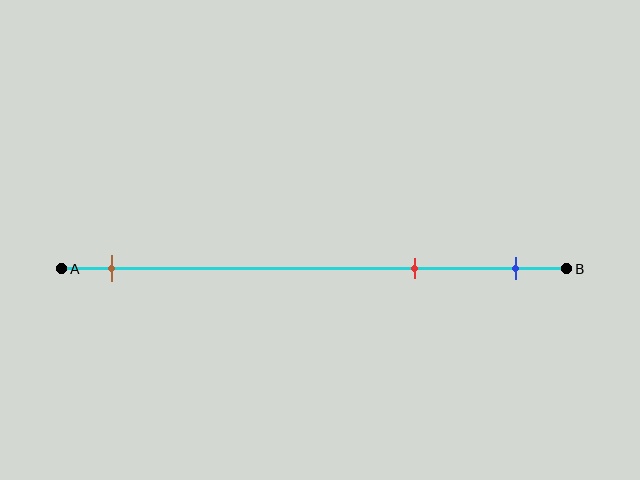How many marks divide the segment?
There are 3 marks dividing the segment.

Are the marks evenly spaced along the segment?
No, the marks are not evenly spaced.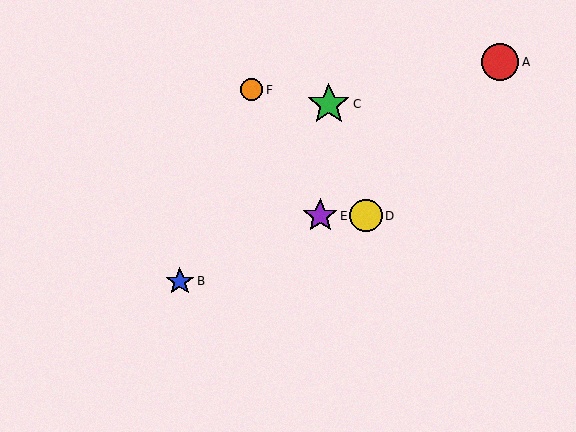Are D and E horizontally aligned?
Yes, both are at y≈216.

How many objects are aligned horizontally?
2 objects (D, E) are aligned horizontally.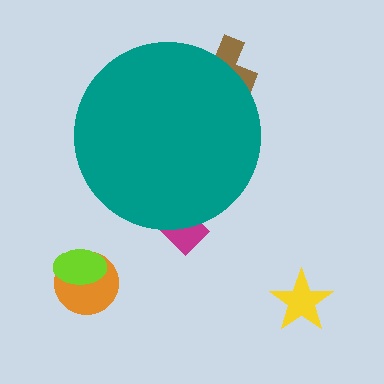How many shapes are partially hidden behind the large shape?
2 shapes are partially hidden.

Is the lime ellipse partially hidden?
No, the lime ellipse is fully visible.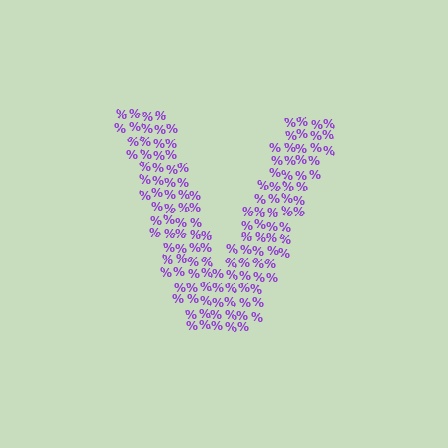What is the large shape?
The large shape is the letter V.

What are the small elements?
The small elements are percent signs.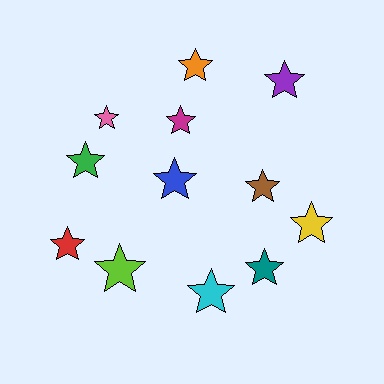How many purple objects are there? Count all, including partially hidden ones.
There is 1 purple object.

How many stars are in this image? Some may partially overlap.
There are 12 stars.